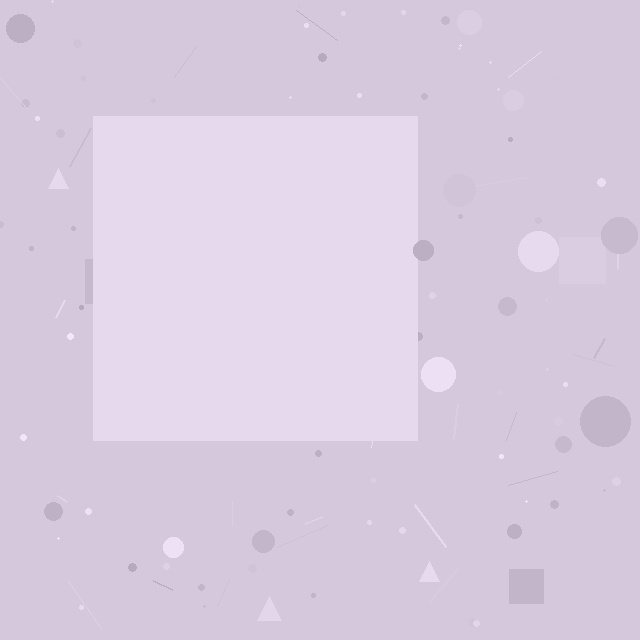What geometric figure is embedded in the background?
A square is embedded in the background.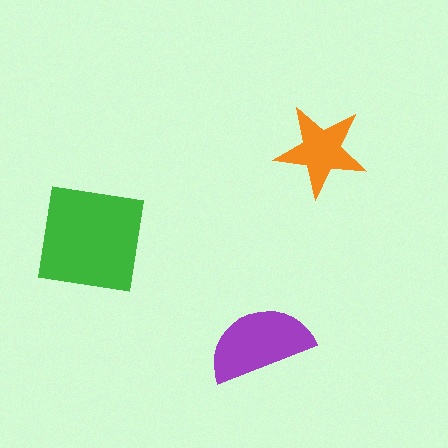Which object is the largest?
The green square.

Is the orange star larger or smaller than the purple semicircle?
Smaller.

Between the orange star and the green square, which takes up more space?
The green square.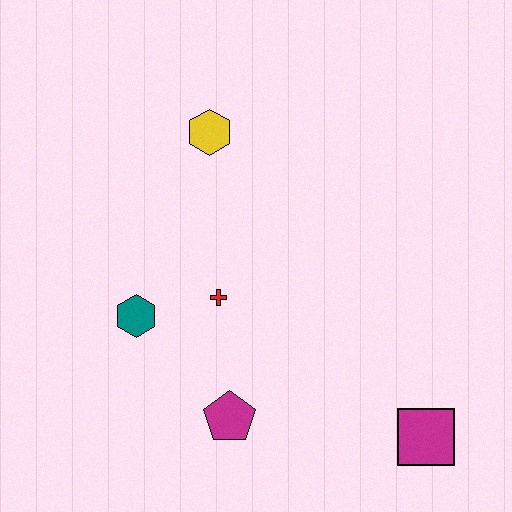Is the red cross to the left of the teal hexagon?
No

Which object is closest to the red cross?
The teal hexagon is closest to the red cross.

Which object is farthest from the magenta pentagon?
The yellow hexagon is farthest from the magenta pentagon.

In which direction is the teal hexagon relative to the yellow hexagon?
The teal hexagon is below the yellow hexagon.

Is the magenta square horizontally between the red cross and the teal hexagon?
No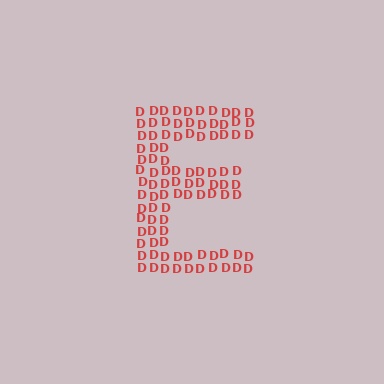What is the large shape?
The large shape is the letter E.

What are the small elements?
The small elements are letter D's.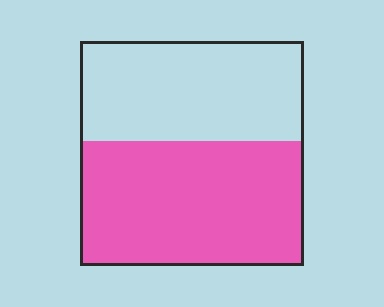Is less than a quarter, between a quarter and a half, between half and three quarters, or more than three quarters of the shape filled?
Between half and three quarters.